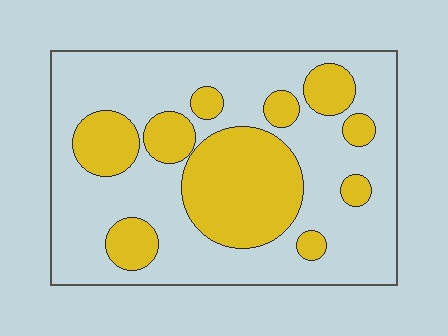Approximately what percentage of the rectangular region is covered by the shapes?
Approximately 30%.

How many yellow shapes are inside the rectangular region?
10.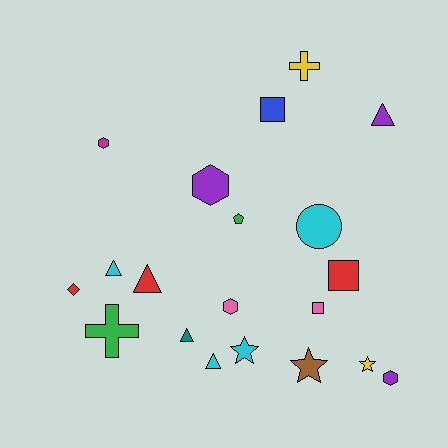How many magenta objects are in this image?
There is 1 magenta object.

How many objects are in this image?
There are 20 objects.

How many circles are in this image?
There is 1 circle.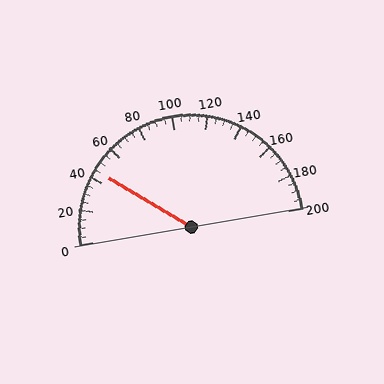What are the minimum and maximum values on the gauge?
The gauge ranges from 0 to 200.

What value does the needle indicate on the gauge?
The needle indicates approximately 45.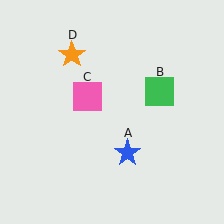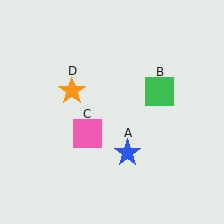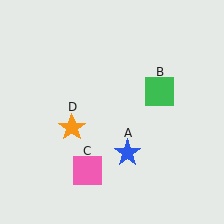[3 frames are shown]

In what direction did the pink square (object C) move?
The pink square (object C) moved down.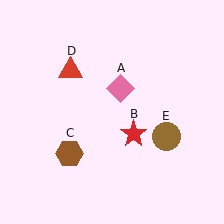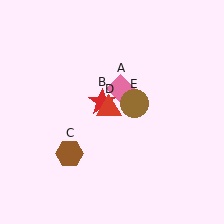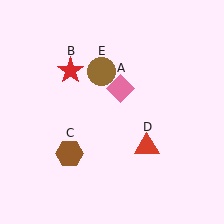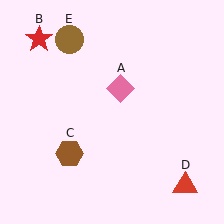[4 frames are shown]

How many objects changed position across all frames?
3 objects changed position: red star (object B), red triangle (object D), brown circle (object E).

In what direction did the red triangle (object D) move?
The red triangle (object D) moved down and to the right.